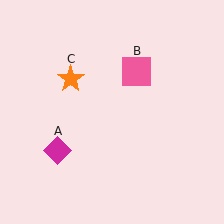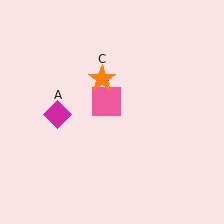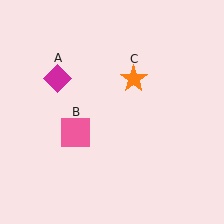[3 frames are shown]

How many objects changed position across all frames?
3 objects changed position: magenta diamond (object A), pink square (object B), orange star (object C).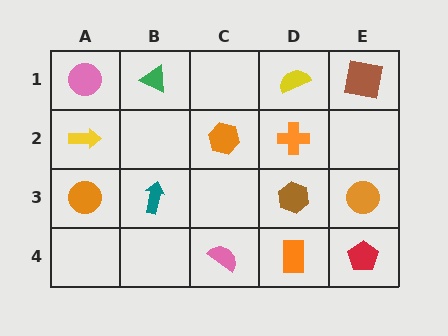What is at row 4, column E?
A red pentagon.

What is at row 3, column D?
A brown hexagon.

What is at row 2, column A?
A yellow arrow.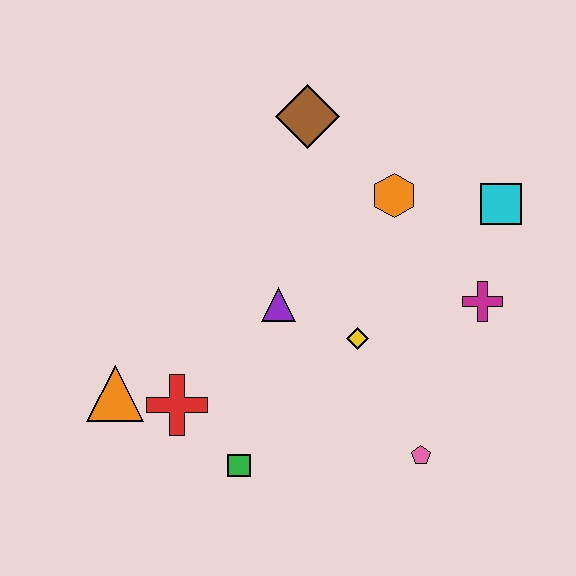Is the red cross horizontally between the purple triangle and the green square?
No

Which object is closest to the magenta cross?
The cyan square is closest to the magenta cross.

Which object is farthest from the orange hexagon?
The orange triangle is farthest from the orange hexagon.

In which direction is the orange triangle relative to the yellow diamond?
The orange triangle is to the left of the yellow diamond.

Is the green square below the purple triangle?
Yes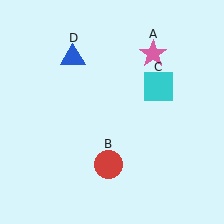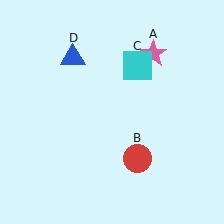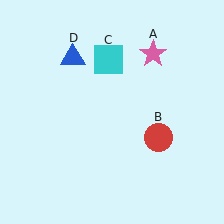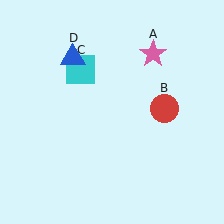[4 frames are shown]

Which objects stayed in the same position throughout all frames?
Pink star (object A) and blue triangle (object D) remained stationary.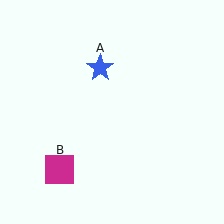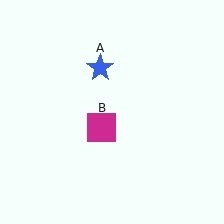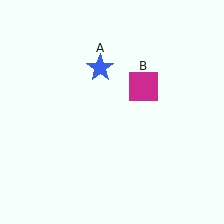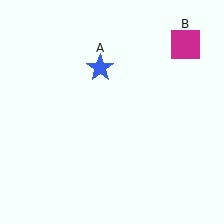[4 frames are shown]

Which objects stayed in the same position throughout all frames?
Blue star (object A) remained stationary.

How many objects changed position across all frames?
1 object changed position: magenta square (object B).